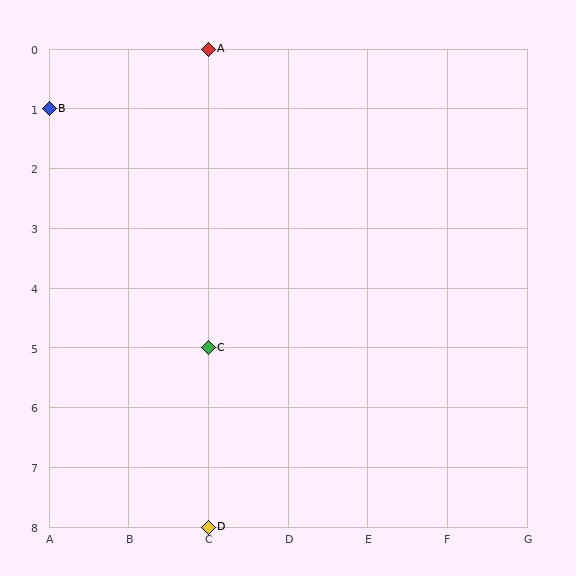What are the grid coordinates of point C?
Point C is at grid coordinates (C, 5).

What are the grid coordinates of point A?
Point A is at grid coordinates (C, 0).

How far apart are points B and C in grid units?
Points B and C are 2 columns and 4 rows apart (about 4.5 grid units diagonally).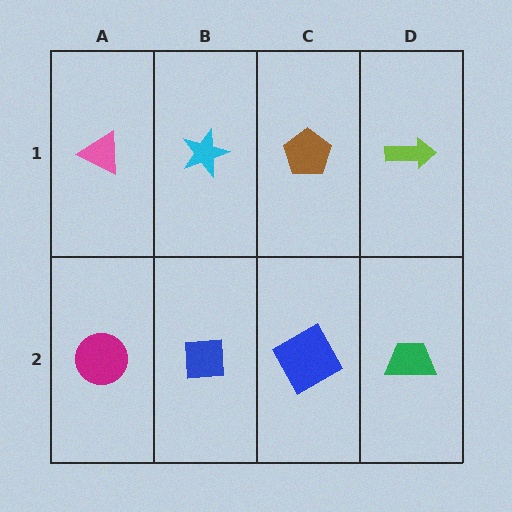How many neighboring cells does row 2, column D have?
2.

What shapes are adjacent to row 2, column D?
A lime arrow (row 1, column D), a blue square (row 2, column C).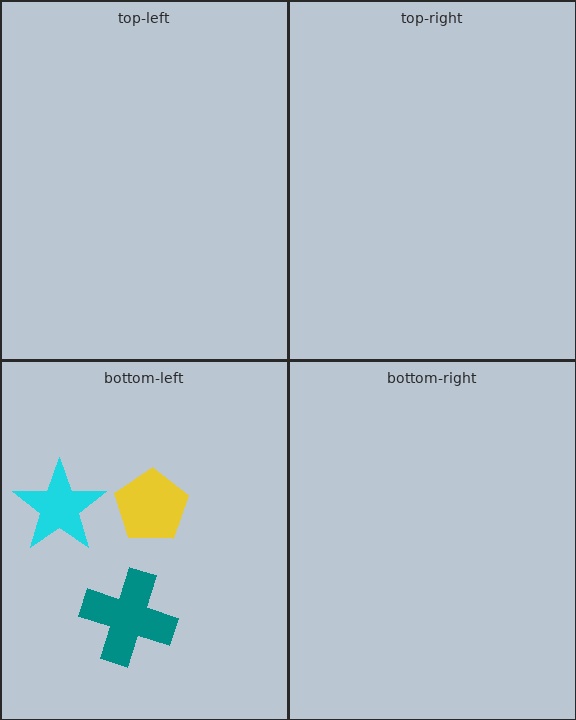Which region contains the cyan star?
The bottom-left region.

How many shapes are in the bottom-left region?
3.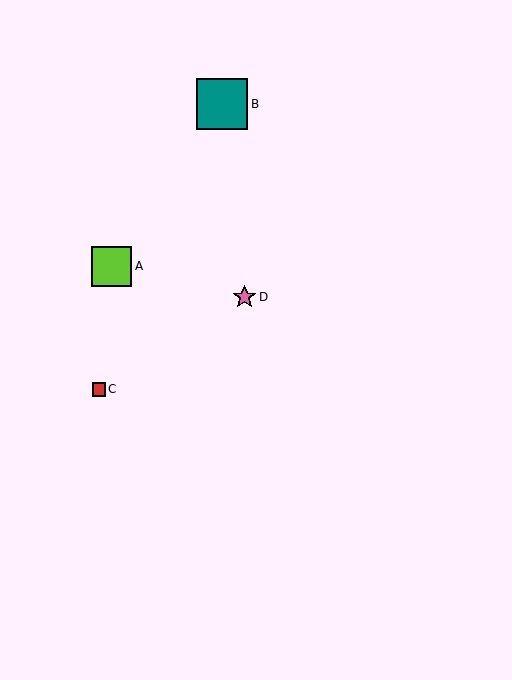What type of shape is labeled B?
Shape B is a teal square.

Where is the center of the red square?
The center of the red square is at (99, 389).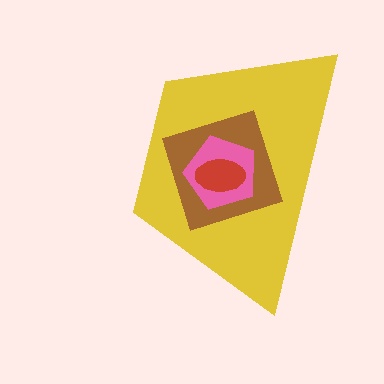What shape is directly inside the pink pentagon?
The red ellipse.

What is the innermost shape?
The red ellipse.